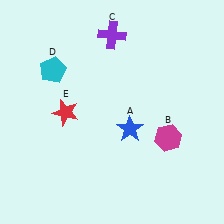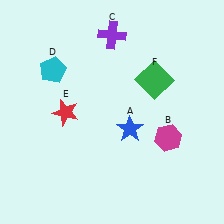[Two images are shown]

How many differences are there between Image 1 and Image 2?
There is 1 difference between the two images.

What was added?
A green square (F) was added in Image 2.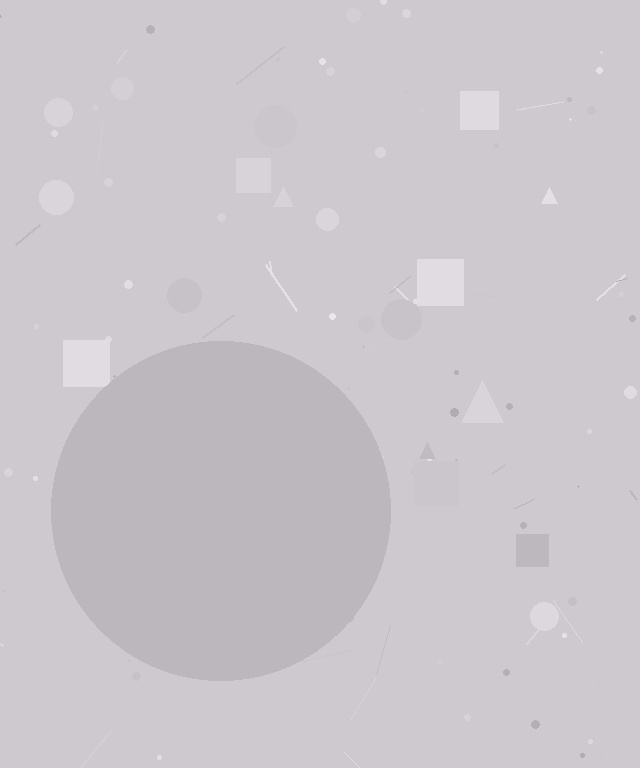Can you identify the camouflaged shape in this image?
The camouflaged shape is a circle.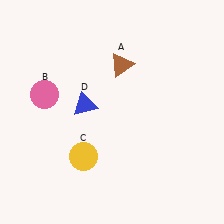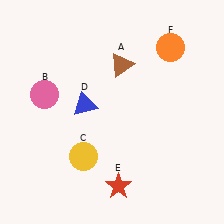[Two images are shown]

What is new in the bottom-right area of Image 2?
A red star (E) was added in the bottom-right area of Image 2.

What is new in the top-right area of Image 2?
An orange circle (F) was added in the top-right area of Image 2.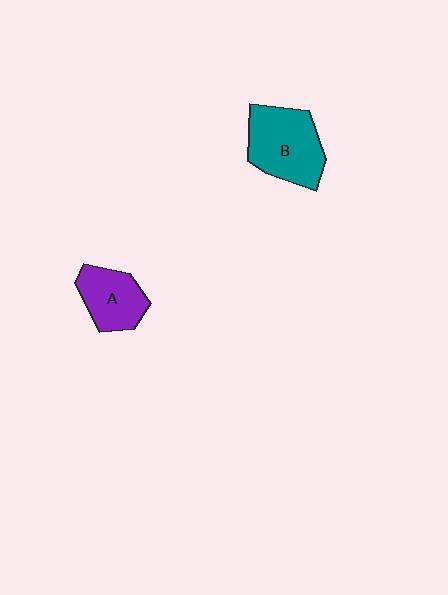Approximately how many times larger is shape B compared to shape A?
Approximately 1.5 times.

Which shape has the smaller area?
Shape A (purple).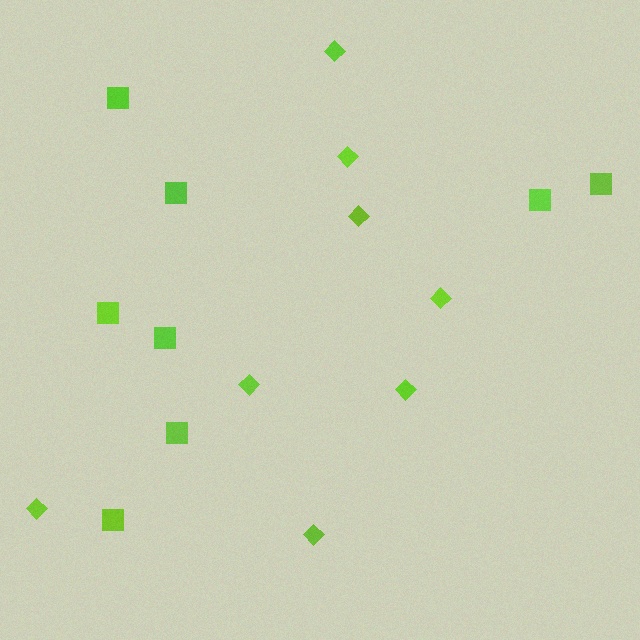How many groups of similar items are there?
There are 2 groups: one group of squares (8) and one group of diamonds (8).